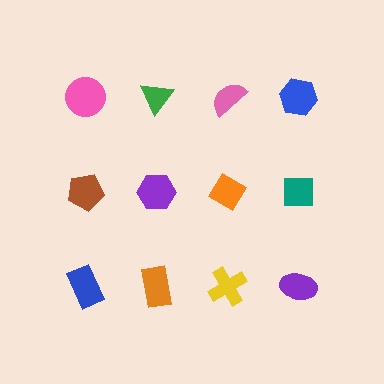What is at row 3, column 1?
A blue rectangle.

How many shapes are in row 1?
4 shapes.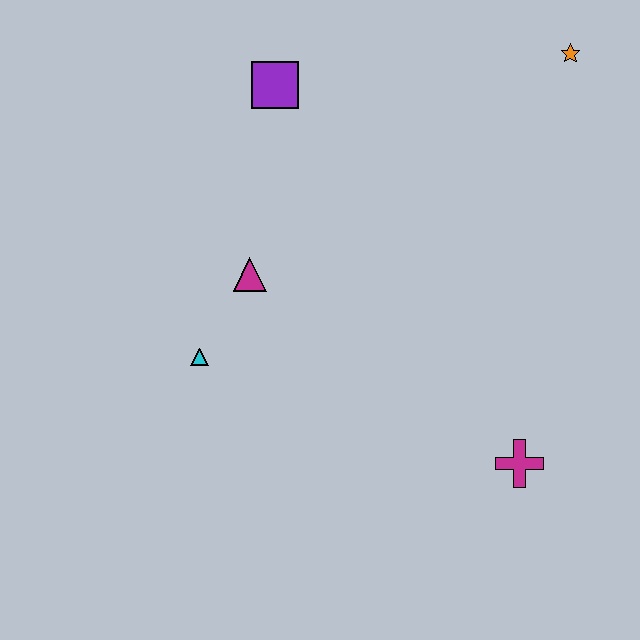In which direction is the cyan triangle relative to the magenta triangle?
The cyan triangle is below the magenta triangle.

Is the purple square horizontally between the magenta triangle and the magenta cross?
Yes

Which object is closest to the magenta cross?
The magenta triangle is closest to the magenta cross.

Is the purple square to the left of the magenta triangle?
No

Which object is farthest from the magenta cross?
The purple square is farthest from the magenta cross.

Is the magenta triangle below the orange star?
Yes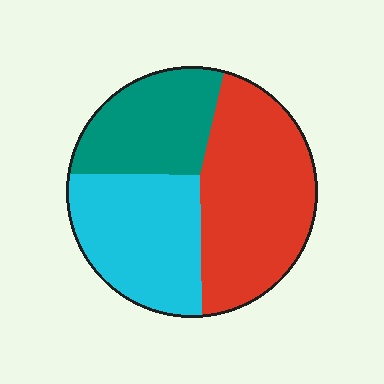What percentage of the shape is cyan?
Cyan takes up about one third (1/3) of the shape.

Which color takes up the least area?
Teal, at roughly 25%.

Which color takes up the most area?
Red, at roughly 45%.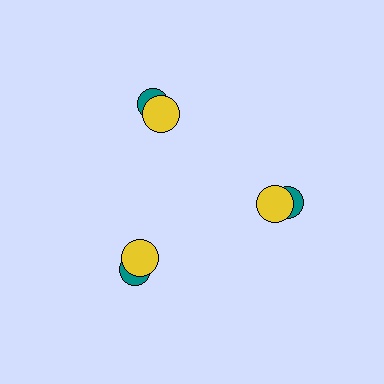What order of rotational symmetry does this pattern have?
This pattern has 3-fold rotational symmetry.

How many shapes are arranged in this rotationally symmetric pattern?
There are 6 shapes, arranged in 3 groups of 2.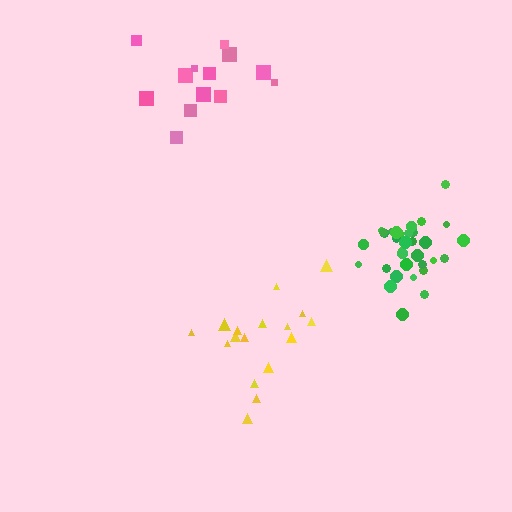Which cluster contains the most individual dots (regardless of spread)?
Green (35).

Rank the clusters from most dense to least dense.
green, pink, yellow.